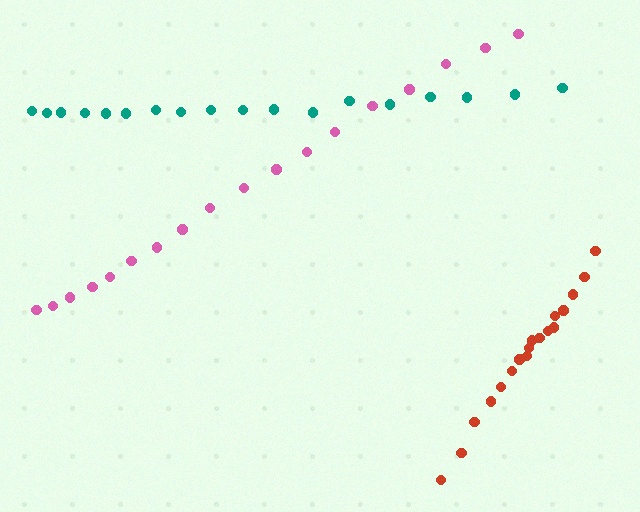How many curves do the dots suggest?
There are 3 distinct paths.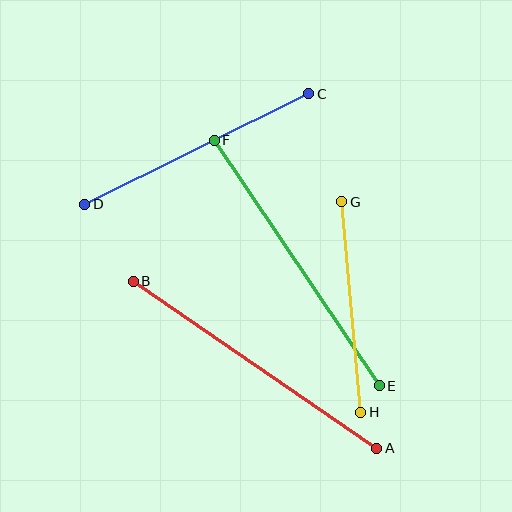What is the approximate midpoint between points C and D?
The midpoint is at approximately (197, 149) pixels.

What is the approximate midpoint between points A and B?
The midpoint is at approximately (255, 365) pixels.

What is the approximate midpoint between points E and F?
The midpoint is at approximately (297, 263) pixels.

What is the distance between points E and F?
The distance is approximately 296 pixels.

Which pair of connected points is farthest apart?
Points E and F are farthest apart.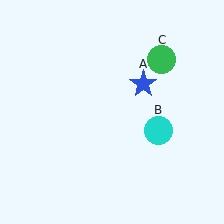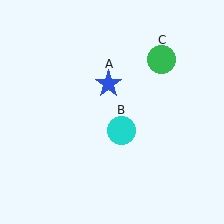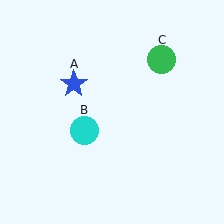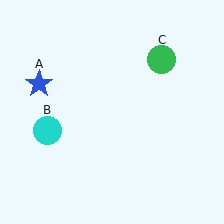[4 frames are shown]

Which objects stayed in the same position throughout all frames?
Green circle (object C) remained stationary.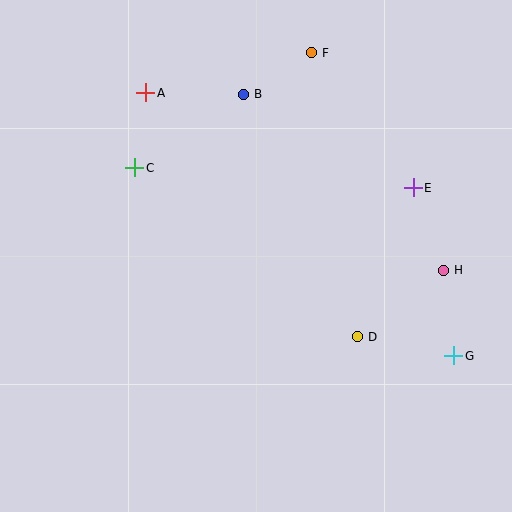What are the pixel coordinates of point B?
Point B is at (243, 94).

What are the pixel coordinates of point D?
Point D is at (357, 337).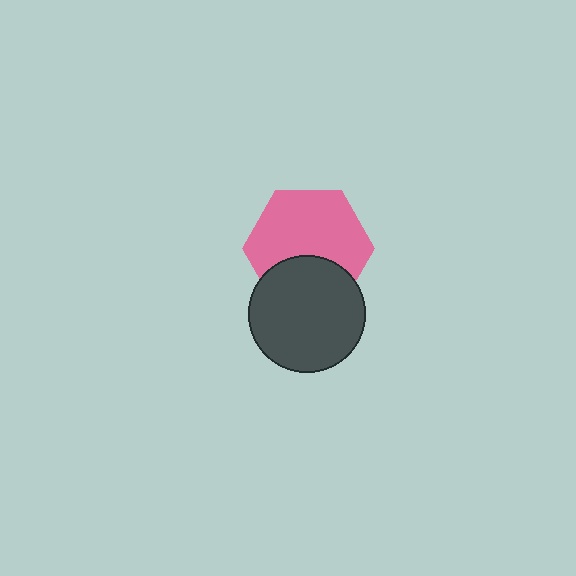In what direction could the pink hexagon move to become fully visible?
The pink hexagon could move up. That would shift it out from behind the dark gray circle entirely.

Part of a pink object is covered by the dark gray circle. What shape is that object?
It is a hexagon.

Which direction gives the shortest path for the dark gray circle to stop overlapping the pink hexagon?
Moving down gives the shortest separation.